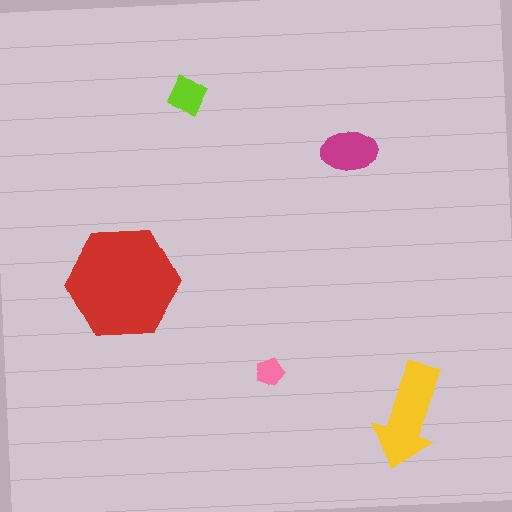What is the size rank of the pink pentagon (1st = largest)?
5th.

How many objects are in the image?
There are 5 objects in the image.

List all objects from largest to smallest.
The red hexagon, the yellow arrow, the magenta ellipse, the lime diamond, the pink pentagon.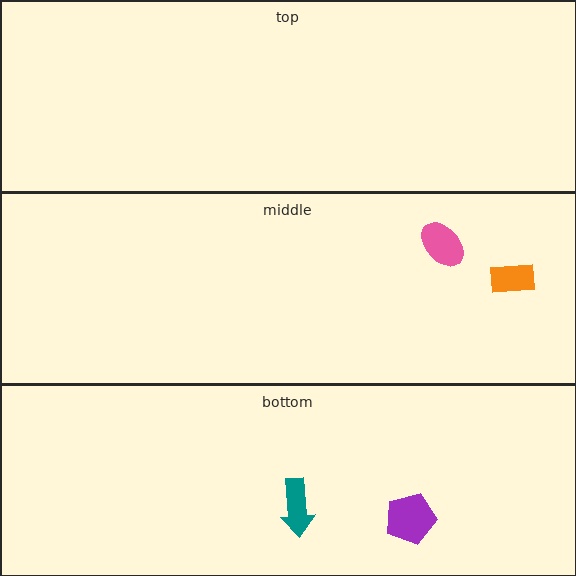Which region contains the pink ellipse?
The middle region.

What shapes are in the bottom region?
The purple pentagon, the teal arrow.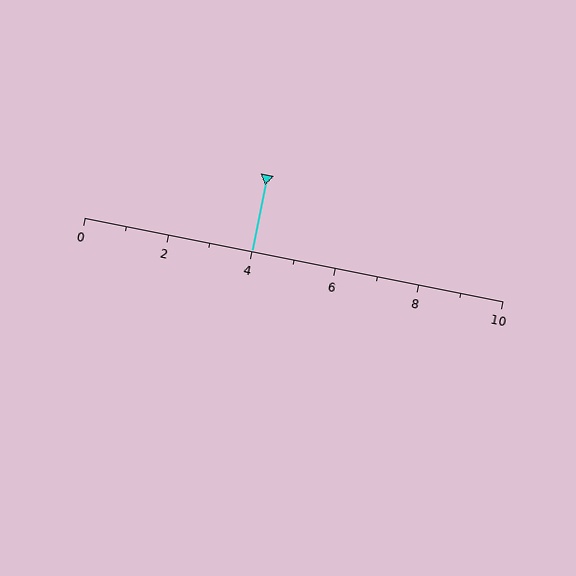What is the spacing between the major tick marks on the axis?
The major ticks are spaced 2 apart.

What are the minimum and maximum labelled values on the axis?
The axis runs from 0 to 10.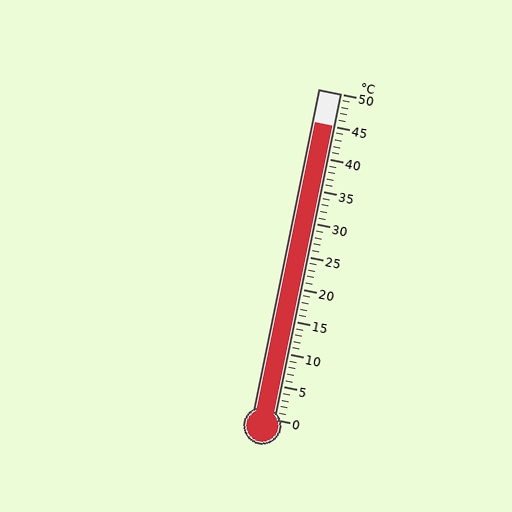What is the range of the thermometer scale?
The thermometer scale ranges from 0°C to 50°C.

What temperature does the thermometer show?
The thermometer shows approximately 45°C.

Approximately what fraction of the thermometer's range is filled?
The thermometer is filled to approximately 90% of its range.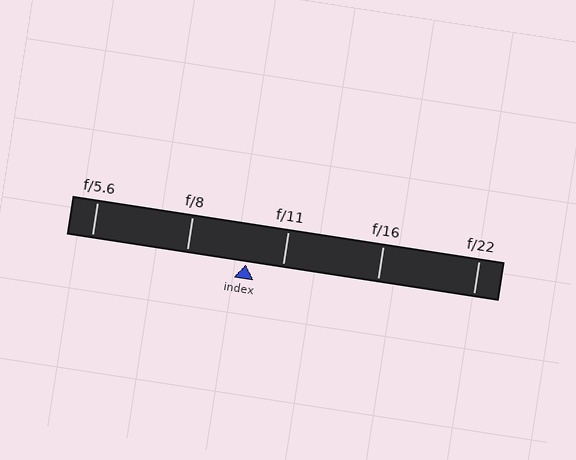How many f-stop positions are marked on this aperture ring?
There are 5 f-stop positions marked.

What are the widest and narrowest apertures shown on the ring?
The widest aperture shown is f/5.6 and the narrowest is f/22.